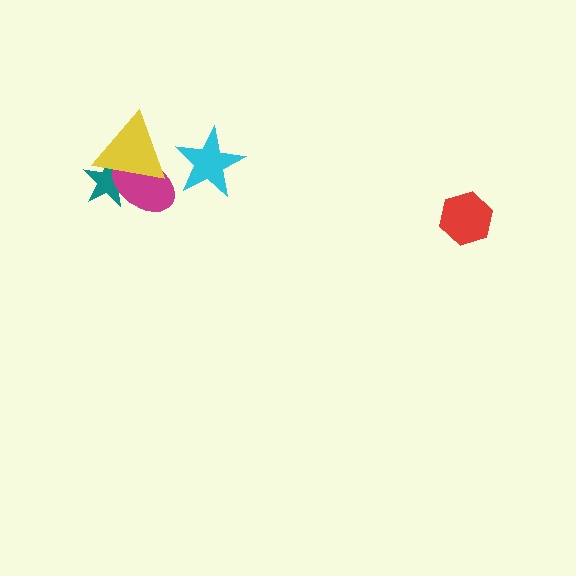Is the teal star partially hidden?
Yes, it is partially covered by another shape.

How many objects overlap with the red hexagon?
0 objects overlap with the red hexagon.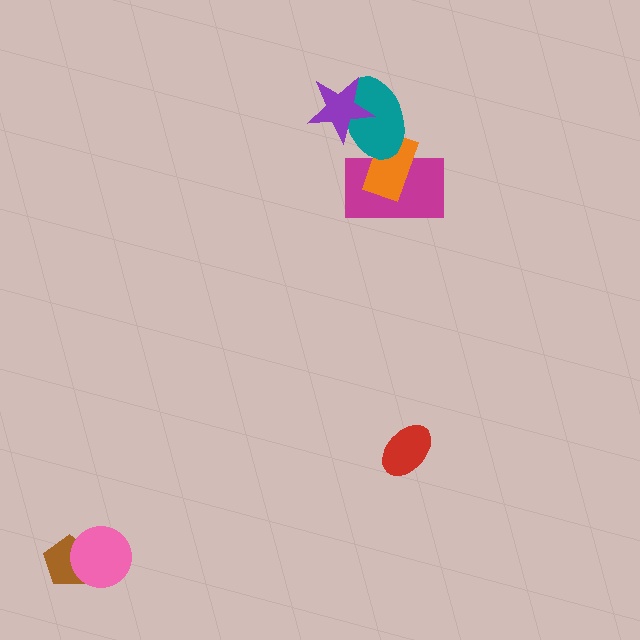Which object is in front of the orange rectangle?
The teal ellipse is in front of the orange rectangle.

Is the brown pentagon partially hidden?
Yes, it is partially covered by another shape.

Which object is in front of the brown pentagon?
The pink circle is in front of the brown pentagon.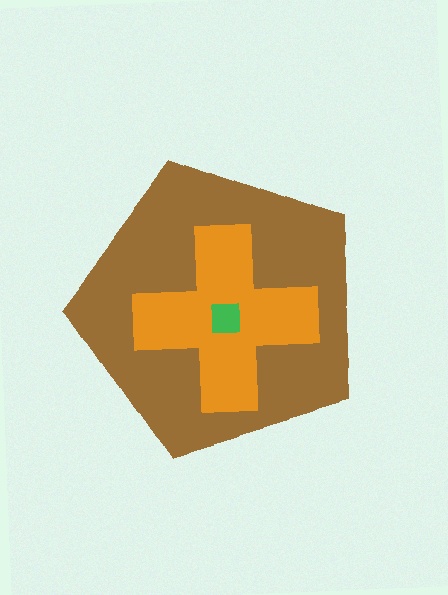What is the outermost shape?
The brown pentagon.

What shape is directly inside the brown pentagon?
The orange cross.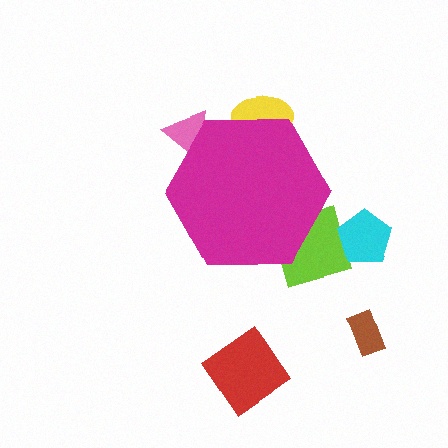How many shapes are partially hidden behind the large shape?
3 shapes are partially hidden.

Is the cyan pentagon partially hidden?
No, the cyan pentagon is fully visible.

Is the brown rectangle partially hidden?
No, the brown rectangle is fully visible.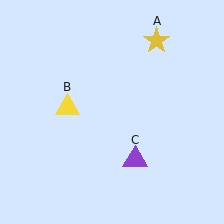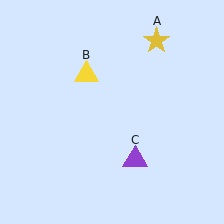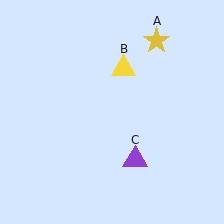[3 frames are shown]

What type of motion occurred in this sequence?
The yellow triangle (object B) rotated clockwise around the center of the scene.